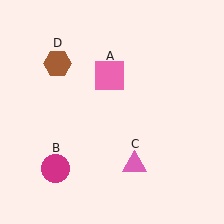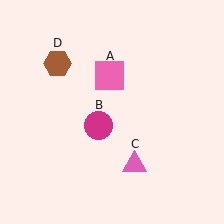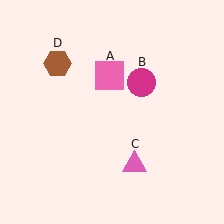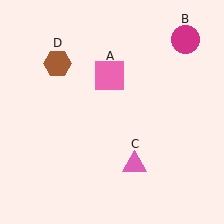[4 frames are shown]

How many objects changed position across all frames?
1 object changed position: magenta circle (object B).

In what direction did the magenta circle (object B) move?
The magenta circle (object B) moved up and to the right.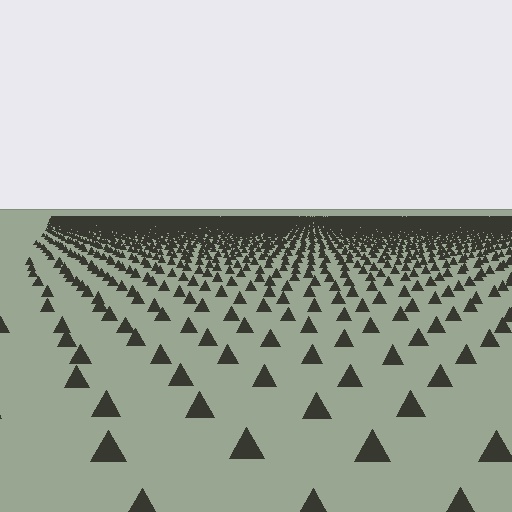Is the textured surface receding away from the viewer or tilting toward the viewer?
The surface is receding away from the viewer. Texture elements get smaller and denser toward the top.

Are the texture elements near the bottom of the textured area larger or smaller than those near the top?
Larger. Near the bottom, elements are closer to the viewer and appear at a bigger on-screen size.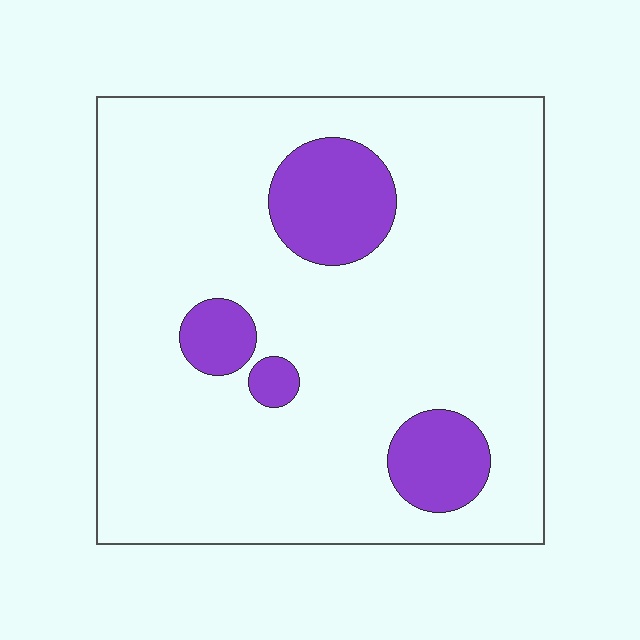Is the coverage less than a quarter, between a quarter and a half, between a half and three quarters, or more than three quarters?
Less than a quarter.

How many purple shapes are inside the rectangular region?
4.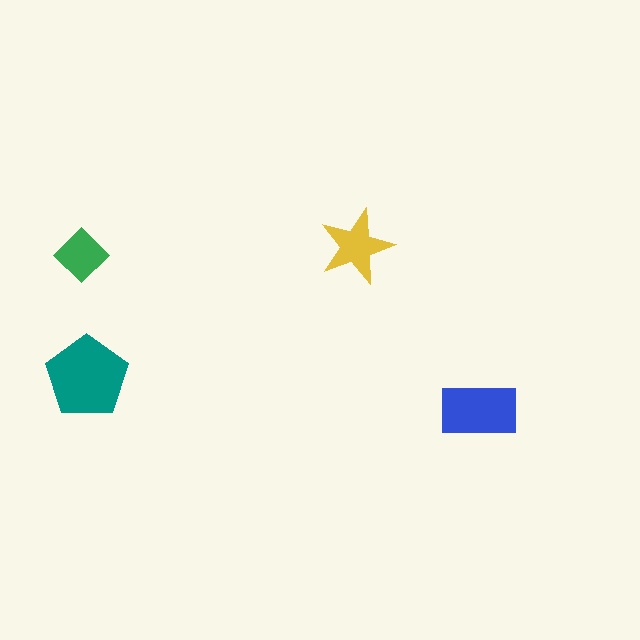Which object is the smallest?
The green diamond.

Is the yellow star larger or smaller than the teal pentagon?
Smaller.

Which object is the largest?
The teal pentagon.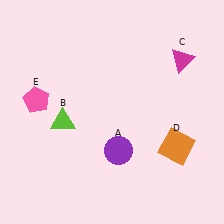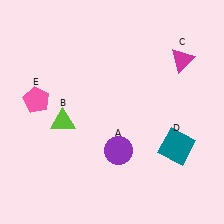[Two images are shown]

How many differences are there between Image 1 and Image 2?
There is 1 difference between the two images.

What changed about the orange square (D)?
In Image 1, D is orange. In Image 2, it changed to teal.